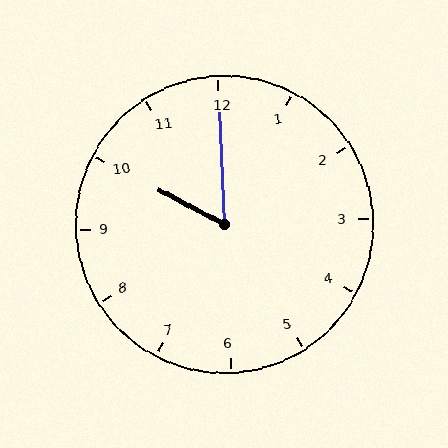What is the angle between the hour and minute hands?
Approximately 60 degrees.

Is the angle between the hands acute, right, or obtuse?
It is acute.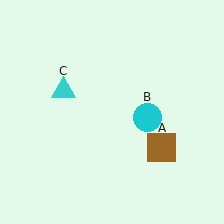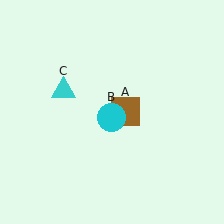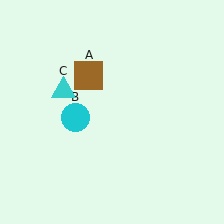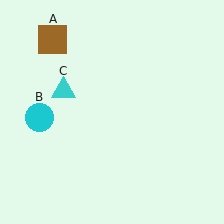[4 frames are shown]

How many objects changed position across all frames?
2 objects changed position: brown square (object A), cyan circle (object B).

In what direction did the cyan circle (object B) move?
The cyan circle (object B) moved left.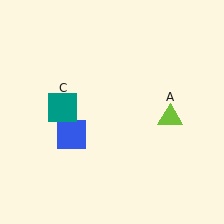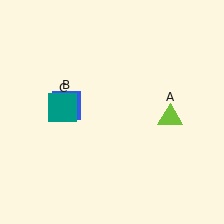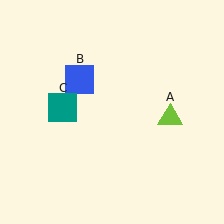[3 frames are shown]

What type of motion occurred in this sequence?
The blue square (object B) rotated clockwise around the center of the scene.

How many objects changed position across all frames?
1 object changed position: blue square (object B).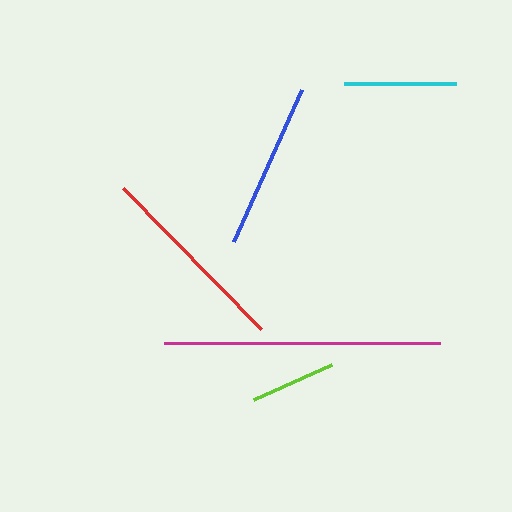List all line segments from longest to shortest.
From longest to shortest: magenta, red, blue, cyan, lime.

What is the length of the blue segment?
The blue segment is approximately 166 pixels long.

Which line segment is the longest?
The magenta line is the longest at approximately 277 pixels.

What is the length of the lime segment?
The lime segment is approximately 85 pixels long.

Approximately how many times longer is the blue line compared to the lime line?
The blue line is approximately 1.9 times the length of the lime line.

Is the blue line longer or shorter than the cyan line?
The blue line is longer than the cyan line.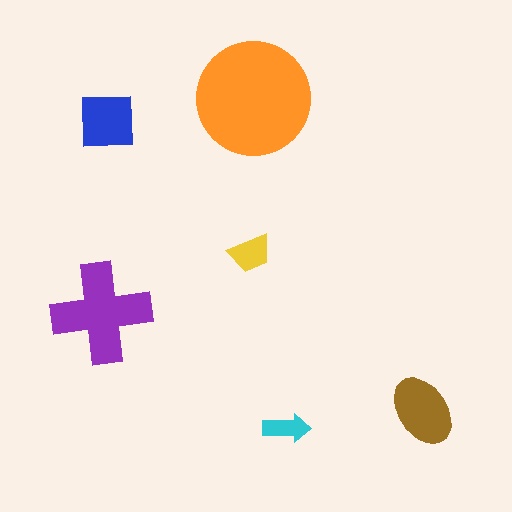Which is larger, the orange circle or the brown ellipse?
The orange circle.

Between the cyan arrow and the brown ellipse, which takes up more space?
The brown ellipse.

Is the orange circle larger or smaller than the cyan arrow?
Larger.